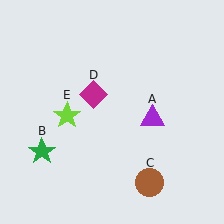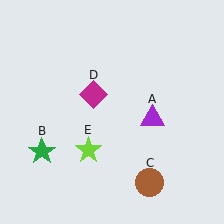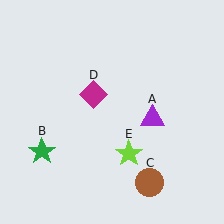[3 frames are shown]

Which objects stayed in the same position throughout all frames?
Purple triangle (object A) and green star (object B) and brown circle (object C) and magenta diamond (object D) remained stationary.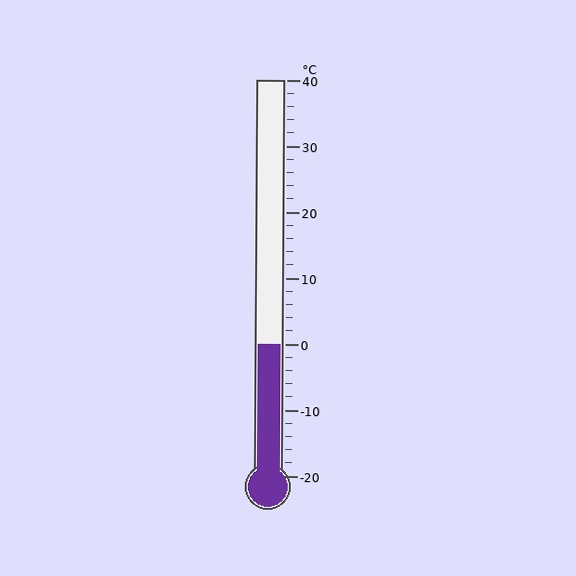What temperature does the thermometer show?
The thermometer shows approximately 0°C.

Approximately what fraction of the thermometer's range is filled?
The thermometer is filled to approximately 35% of its range.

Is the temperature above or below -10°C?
The temperature is above -10°C.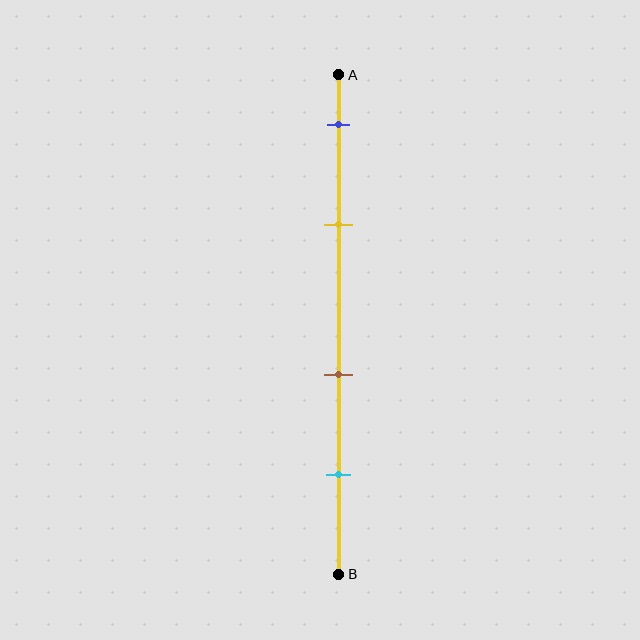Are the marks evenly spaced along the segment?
No, the marks are not evenly spaced.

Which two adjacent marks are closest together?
The blue and yellow marks are the closest adjacent pair.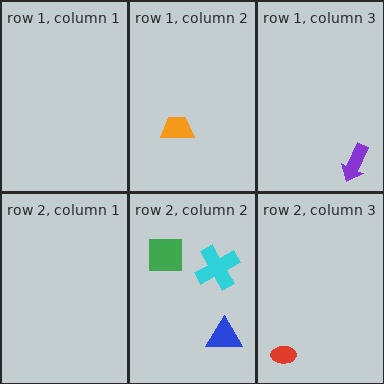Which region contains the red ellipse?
The row 2, column 3 region.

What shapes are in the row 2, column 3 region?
The red ellipse.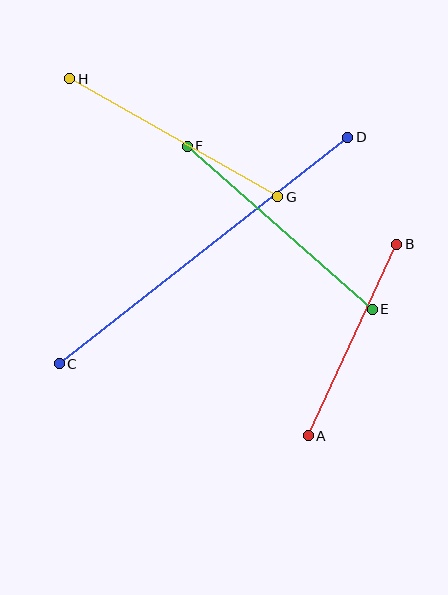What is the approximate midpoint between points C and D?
The midpoint is at approximately (203, 250) pixels.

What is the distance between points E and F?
The distance is approximately 247 pixels.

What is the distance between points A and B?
The distance is approximately 211 pixels.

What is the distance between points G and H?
The distance is approximately 239 pixels.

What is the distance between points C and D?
The distance is approximately 367 pixels.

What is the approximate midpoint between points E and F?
The midpoint is at approximately (280, 228) pixels.